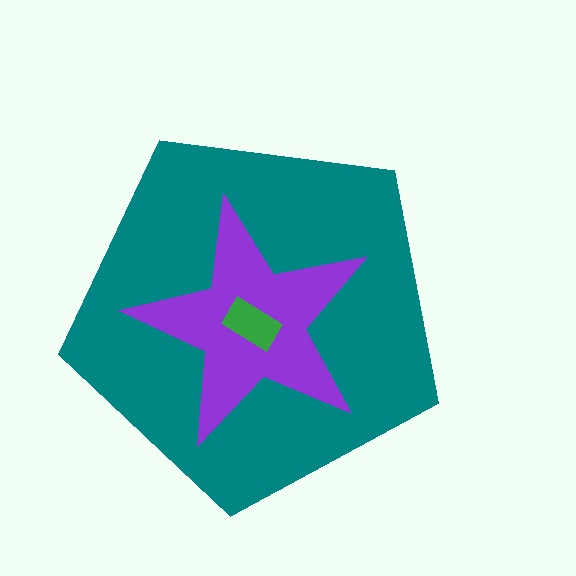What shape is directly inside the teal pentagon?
The purple star.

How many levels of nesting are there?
3.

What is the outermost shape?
The teal pentagon.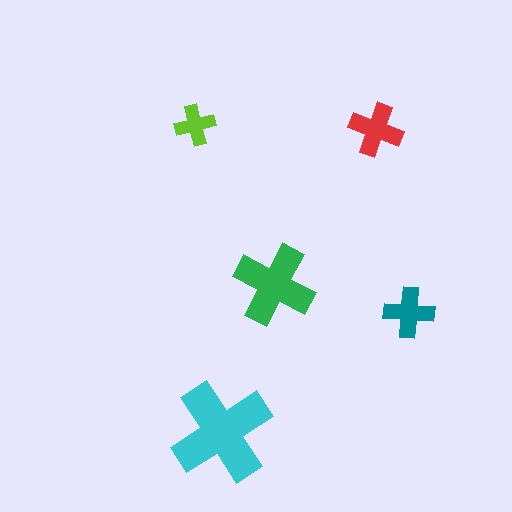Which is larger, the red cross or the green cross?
The green one.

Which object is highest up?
The lime cross is topmost.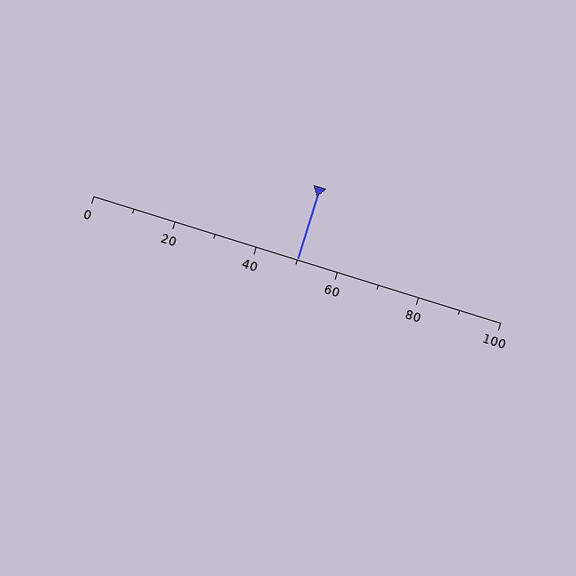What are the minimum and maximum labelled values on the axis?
The axis runs from 0 to 100.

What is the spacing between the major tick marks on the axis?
The major ticks are spaced 20 apart.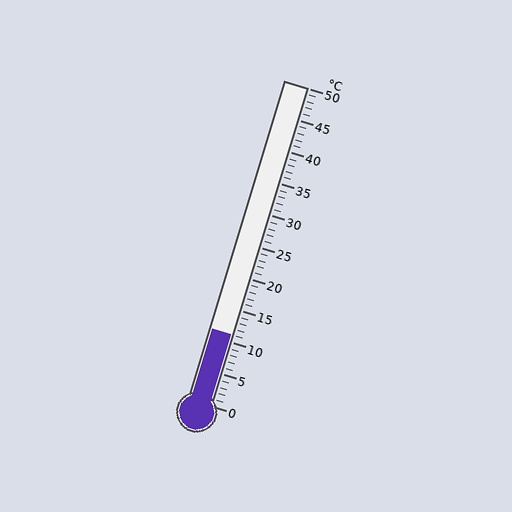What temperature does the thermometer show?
The thermometer shows approximately 11°C.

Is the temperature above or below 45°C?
The temperature is below 45°C.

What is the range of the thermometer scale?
The thermometer scale ranges from 0°C to 50°C.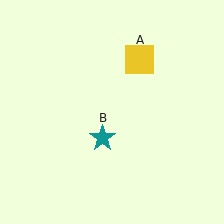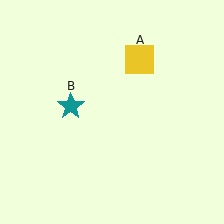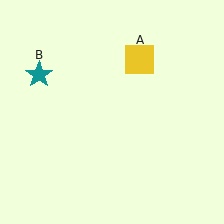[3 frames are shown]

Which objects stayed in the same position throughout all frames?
Yellow square (object A) remained stationary.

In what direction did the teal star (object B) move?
The teal star (object B) moved up and to the left.